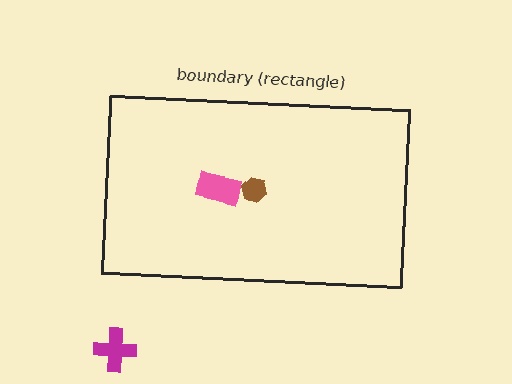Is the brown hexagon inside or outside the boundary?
Inside.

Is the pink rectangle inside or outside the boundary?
Inside.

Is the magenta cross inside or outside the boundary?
Outside.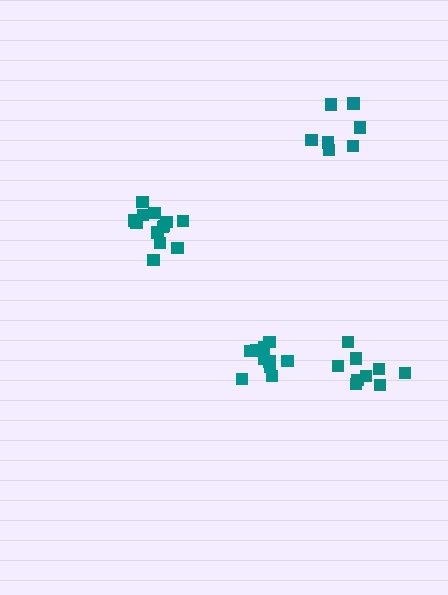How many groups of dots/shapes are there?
There are 4 groups.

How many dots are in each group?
Group 1: 13 dots, Group 2: 9 dots, Group 3: 7 dots, Group 4: 10 dots (39 total).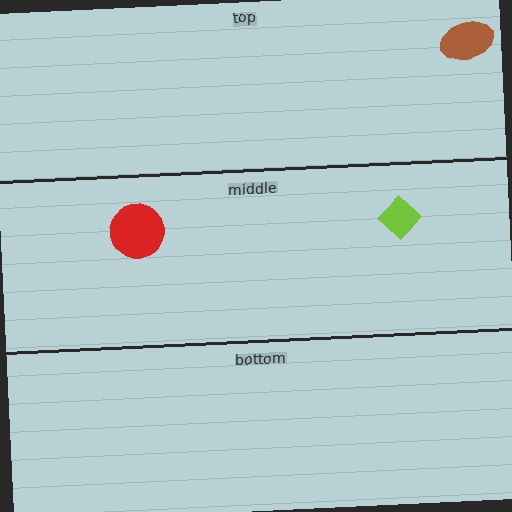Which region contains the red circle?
The middle region.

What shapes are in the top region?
The brown ellipse.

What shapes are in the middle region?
The lime diamond, the red circle.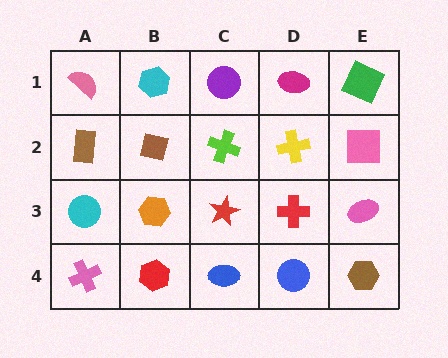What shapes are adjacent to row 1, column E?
A pink square (row 2, column E), a magenta ellipse (row 1, column D).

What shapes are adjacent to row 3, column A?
A brown rectangle (row 2, column A), a pink cross (row 4, column A), an orange hexagon (row 3, column B).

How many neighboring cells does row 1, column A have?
2.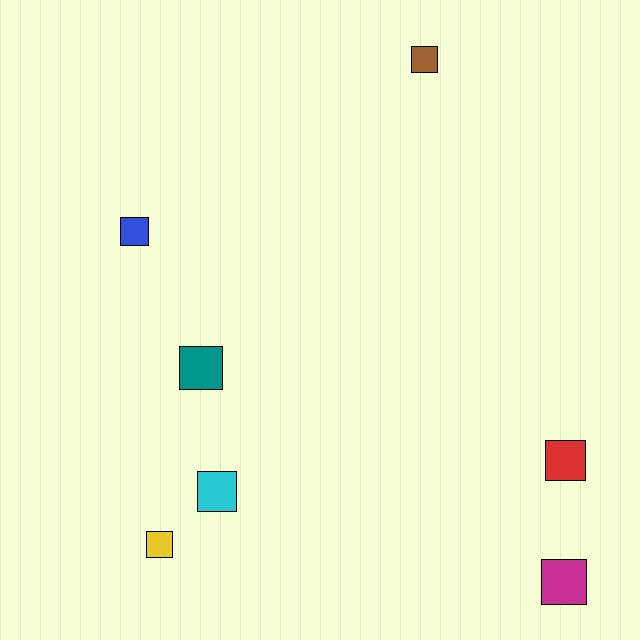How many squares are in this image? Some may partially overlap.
There are 7 squares.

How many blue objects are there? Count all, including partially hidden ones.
There is 1 blue object.